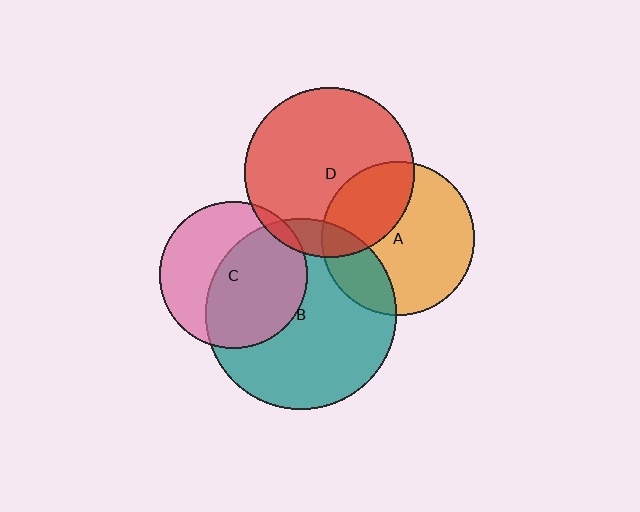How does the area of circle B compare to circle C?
Approximately 1.7 times.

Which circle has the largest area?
Circle B (teal).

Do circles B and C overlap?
Yes.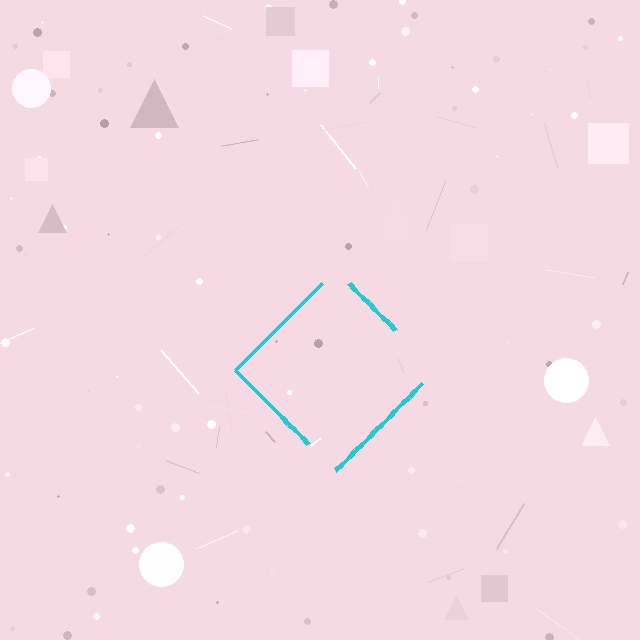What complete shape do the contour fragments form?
The contour fragments form a diamond.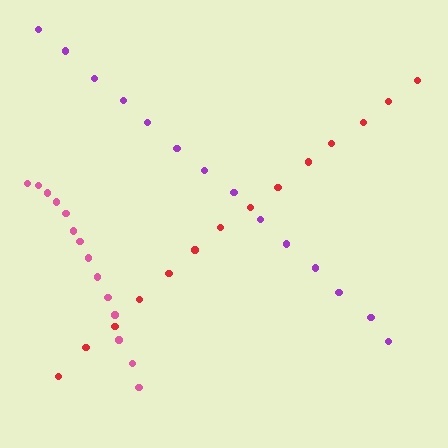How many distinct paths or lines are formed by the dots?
There are 3 distinct paths.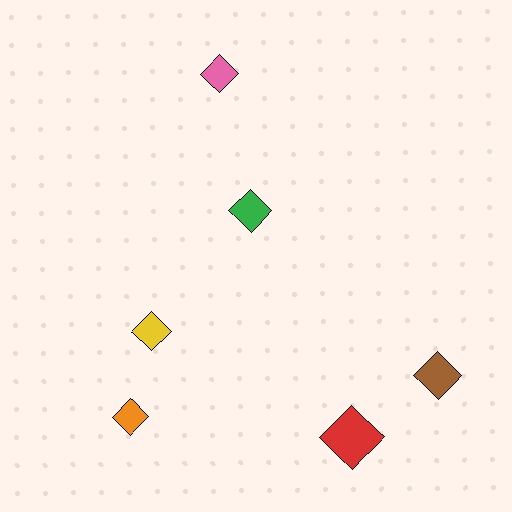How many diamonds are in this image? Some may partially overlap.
There are 6 diamonds.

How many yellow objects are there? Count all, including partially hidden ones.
There is 1 yellow object.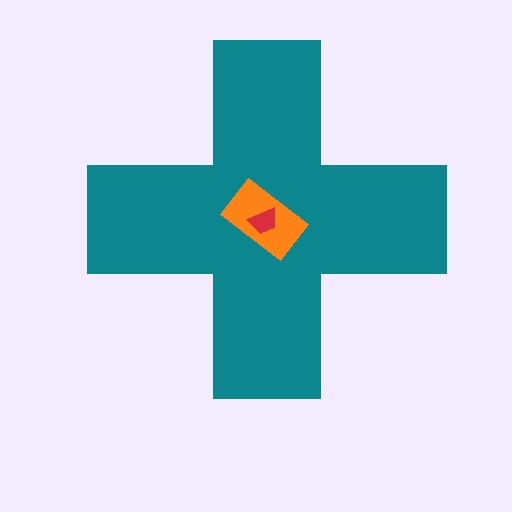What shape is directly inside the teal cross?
The orange rectangle.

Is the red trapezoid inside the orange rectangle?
Yes.